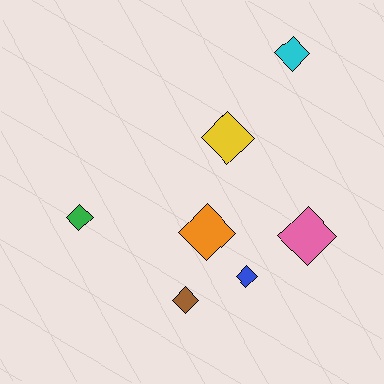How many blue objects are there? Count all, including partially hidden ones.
There is 1 blue object.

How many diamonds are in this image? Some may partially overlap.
There are 7 diamonds.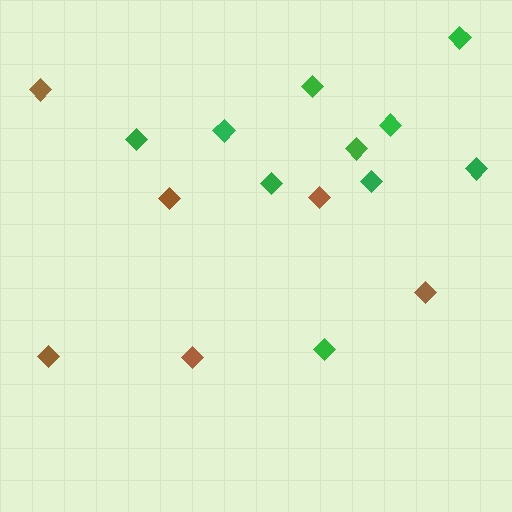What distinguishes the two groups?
There are 2 groups: one group of green diamonds (10) and one group of brown diamonds (6).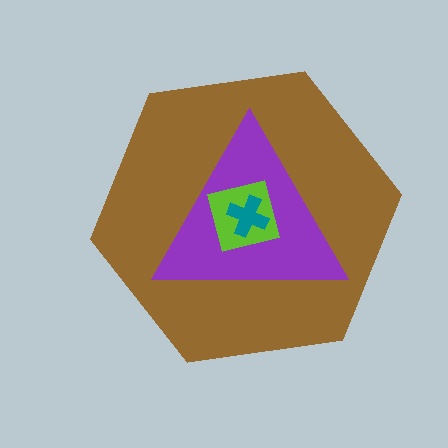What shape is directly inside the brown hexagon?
The purple triangle.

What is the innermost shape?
The teal cross.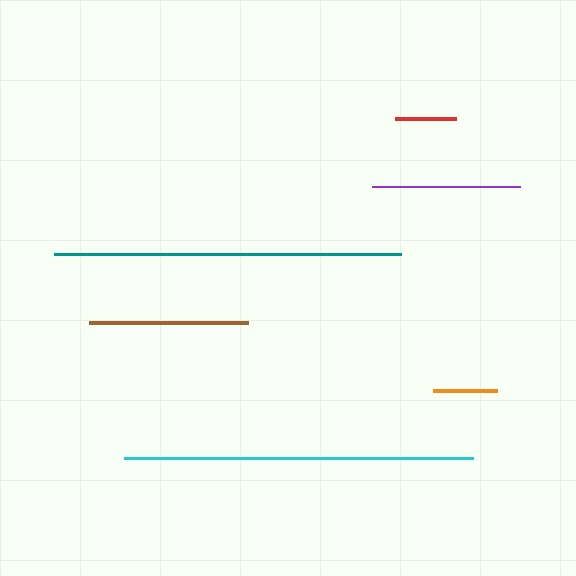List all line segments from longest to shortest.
From longest to shortest: cyan, teal, brown, purple, orange, red.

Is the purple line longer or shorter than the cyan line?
The cyan line is longer than the purple line.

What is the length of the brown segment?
The brown segment is approximately 159 pixels long.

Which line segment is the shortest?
The red line is the shortest at approximately 61 pixels.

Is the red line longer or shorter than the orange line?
The orange line is longer than the red line.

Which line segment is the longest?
The cyan line is the longest at approximately 350 pixels.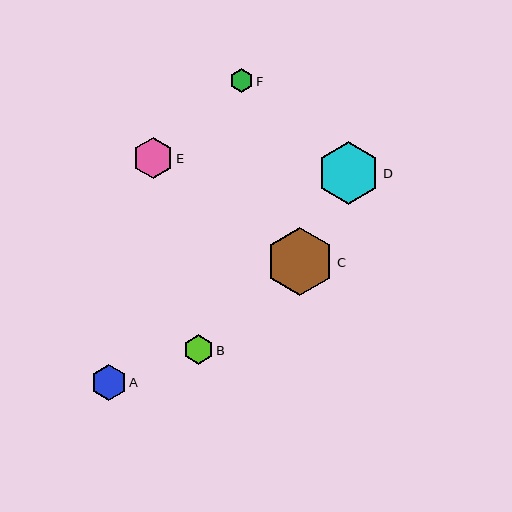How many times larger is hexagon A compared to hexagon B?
Hexagon A is approximately 1.2 times the size of hexagon B.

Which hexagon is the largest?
Hexagon C is the largest with a size of approximately 68 pixels.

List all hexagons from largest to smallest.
From largest to smallest: C, D, E, A, B, F.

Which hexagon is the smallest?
Hexagon F is the smallest with a size of approximately 23 pixels.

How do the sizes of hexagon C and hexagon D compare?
Hexagon C and hexagon D are approximately the same size.